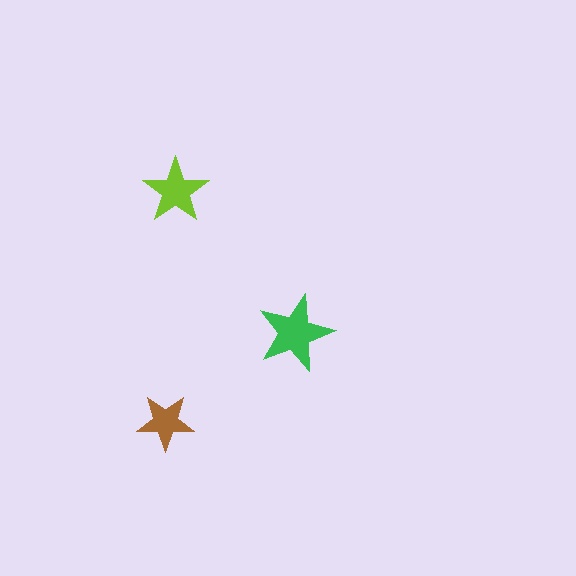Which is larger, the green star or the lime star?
The green one.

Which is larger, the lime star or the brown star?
The lime one.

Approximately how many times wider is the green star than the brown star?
About 1.5 times wider.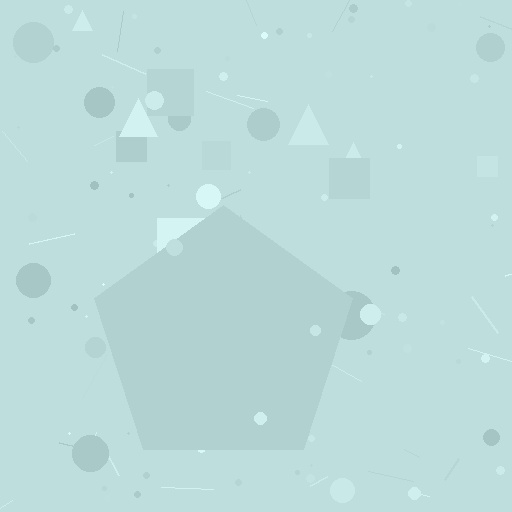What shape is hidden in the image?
A pentagon is hidden in the image.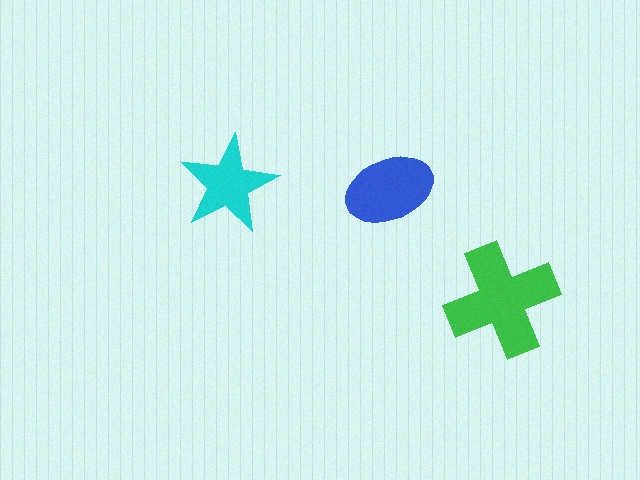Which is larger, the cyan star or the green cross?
The green cross.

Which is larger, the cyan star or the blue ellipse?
The blue ellipse.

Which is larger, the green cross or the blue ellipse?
The green cross.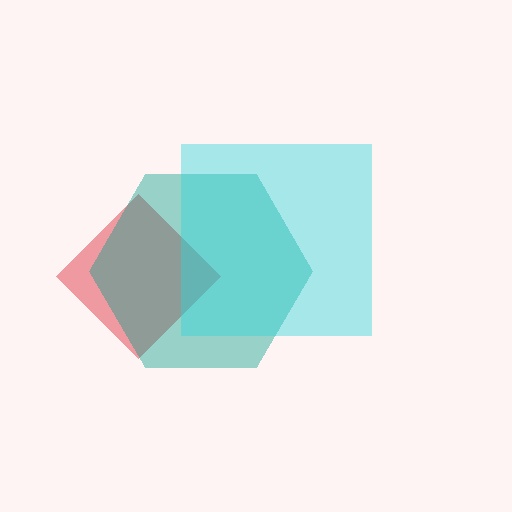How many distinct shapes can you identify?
There are 3 distinct shapes: a red diamond, a teal hexagon, a cyan square.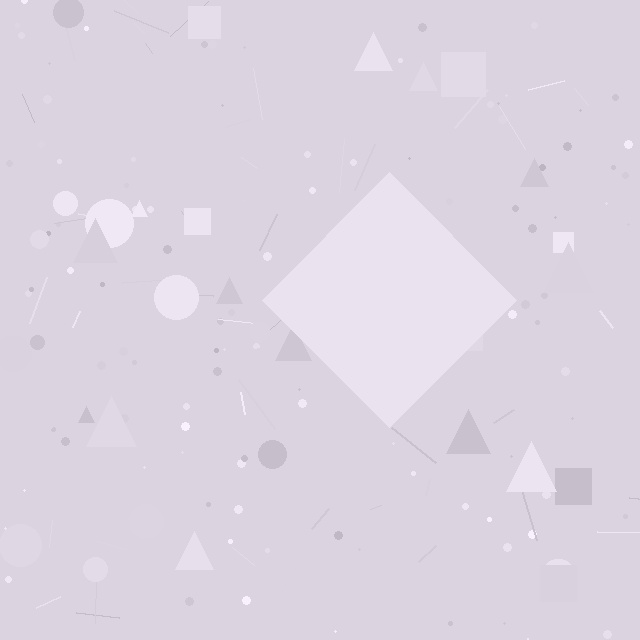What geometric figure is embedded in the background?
A diamond is embedded in the background.